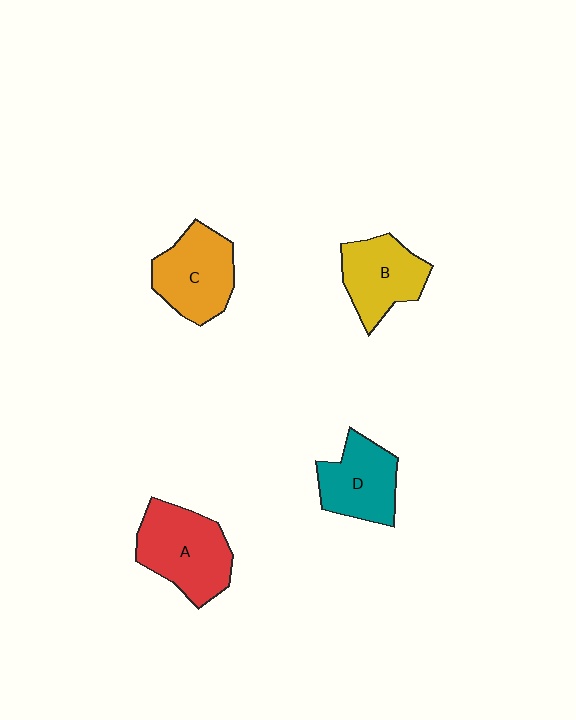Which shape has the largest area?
Shape A (red).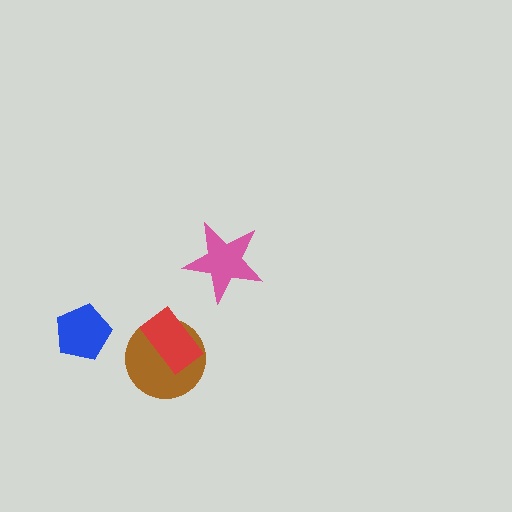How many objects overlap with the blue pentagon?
0 objects overlap with the blue pentagon.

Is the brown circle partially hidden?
Yes, it is partially covered by another shape.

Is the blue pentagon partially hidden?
No, no other shape covers it.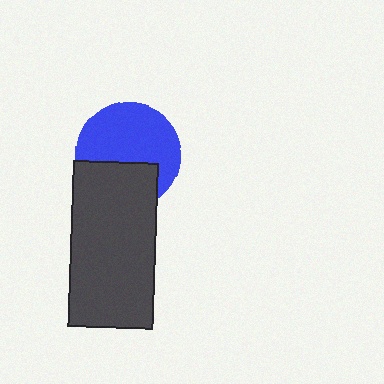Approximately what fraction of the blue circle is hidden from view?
Roughly 36% of the blue circle is hidden behind the dark gray rectangle.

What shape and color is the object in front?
The object in front is a dark gray rectangle.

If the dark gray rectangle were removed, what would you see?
You would see the complete blue circle.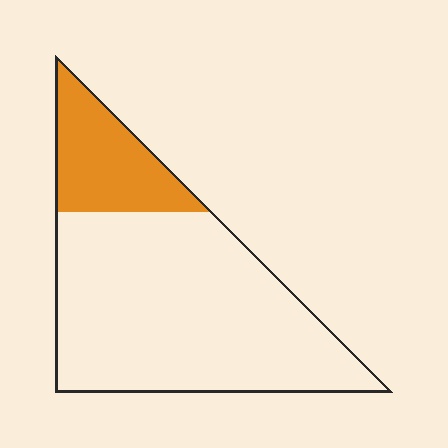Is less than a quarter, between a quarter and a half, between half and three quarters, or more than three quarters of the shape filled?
Less than a quarter.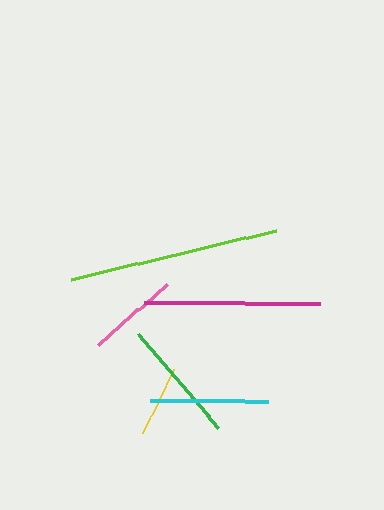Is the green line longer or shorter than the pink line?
The green line is longer than the pink line.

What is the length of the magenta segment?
The magenta segment is approximately 177 pixels long.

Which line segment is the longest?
The lime line is the longest at approximately 211 pixels.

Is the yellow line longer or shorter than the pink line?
The pink line is longer than the yellow line.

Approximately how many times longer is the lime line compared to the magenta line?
The lime line is approximately 1.2 times the length of the magenta line.